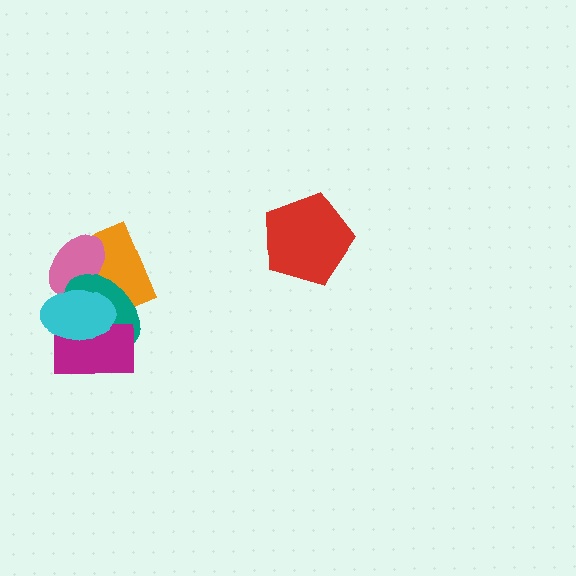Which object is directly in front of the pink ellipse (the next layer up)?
The teal ellipse is directly in front of the pink ellipse.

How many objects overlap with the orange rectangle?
3 objects overlap with the orange rectangle.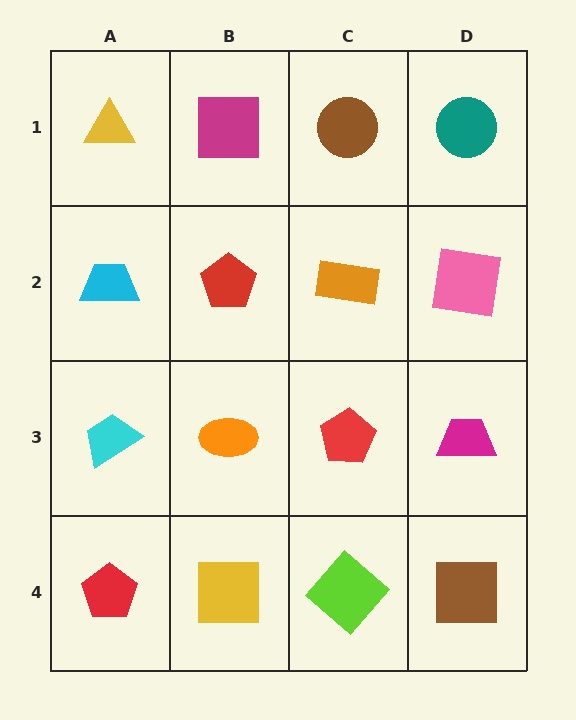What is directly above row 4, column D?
A magenta trapezoid.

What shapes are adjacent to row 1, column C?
An orange rectangle (row 2, column C), a magenta square (row 1, column B), a teal circle (row 1, column D).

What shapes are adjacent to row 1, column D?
A pink square (row 2, column D), a brown circle (row 1, column C).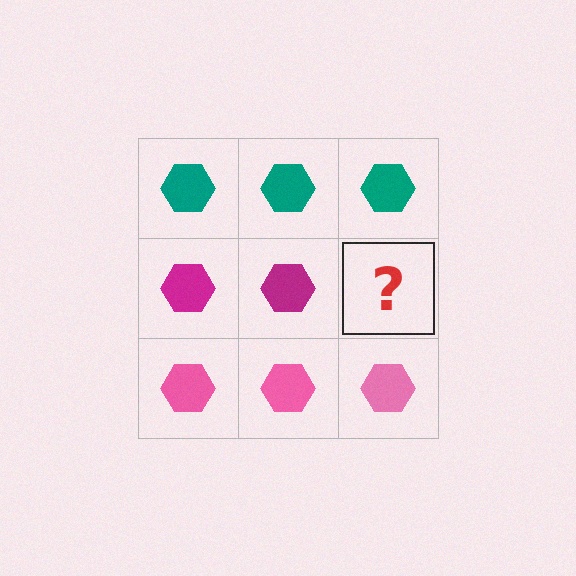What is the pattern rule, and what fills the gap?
The rule is that each row has a consistent color. The gap should be filled with a magenta hexagon.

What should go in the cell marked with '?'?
The missing cell should contain a magenta hexagon.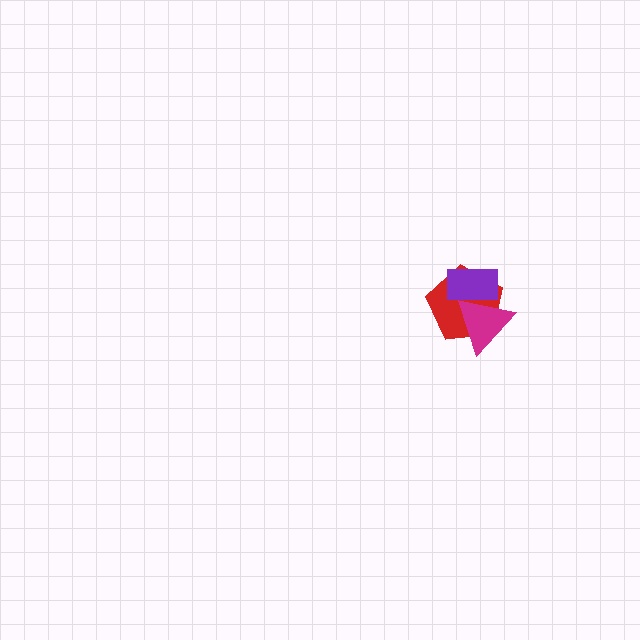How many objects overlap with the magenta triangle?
2 objects overlap with the magenta triangle.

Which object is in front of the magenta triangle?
The purple rectangle is in front of the magenta triangle.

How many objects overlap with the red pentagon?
2 objects overlap with the red pentagon.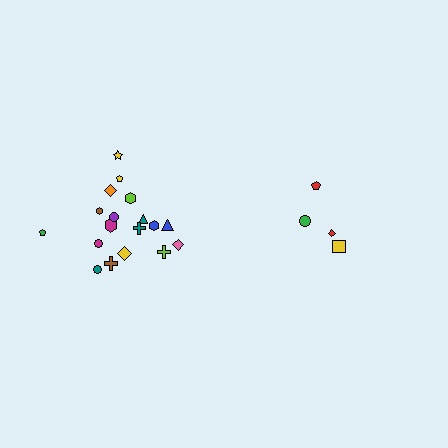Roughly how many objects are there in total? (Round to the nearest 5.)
Roughly 20 objects in total.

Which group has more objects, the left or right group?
The left group.